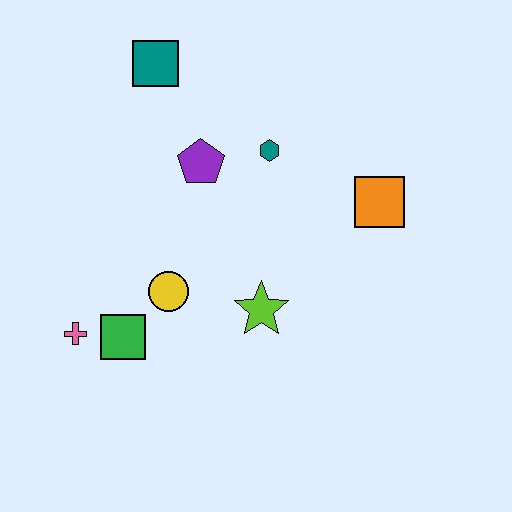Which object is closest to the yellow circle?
The green square is closest to the yellow circle.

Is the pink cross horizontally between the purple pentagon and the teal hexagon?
No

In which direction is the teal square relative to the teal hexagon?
The teal square is to the left of the teal hexagon.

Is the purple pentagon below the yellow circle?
No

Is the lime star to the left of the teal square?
No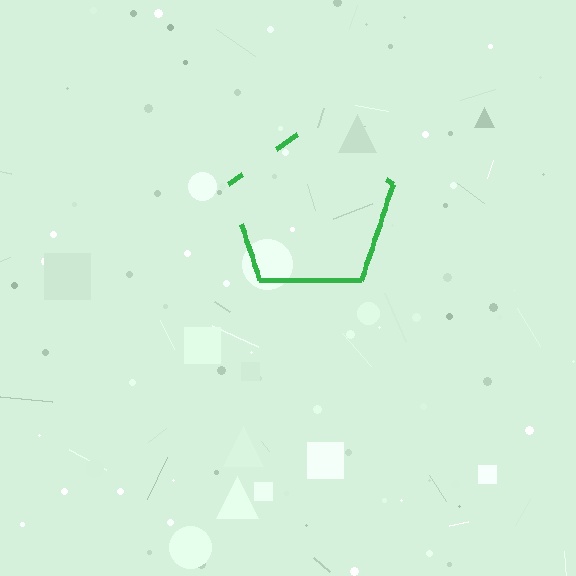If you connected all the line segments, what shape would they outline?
They would outline a pentagon.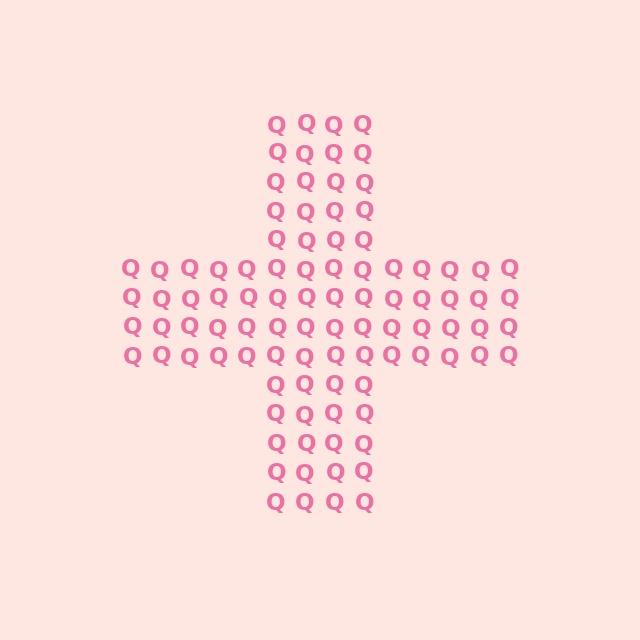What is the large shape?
The large shape is a cross.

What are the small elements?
The small elements are letter Q's.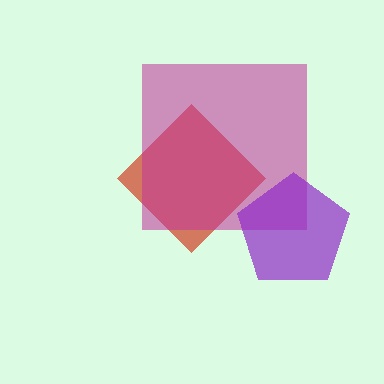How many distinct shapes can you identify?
There are 3 distinct shapes: a red diamond, a magenta square, a purple pentagon.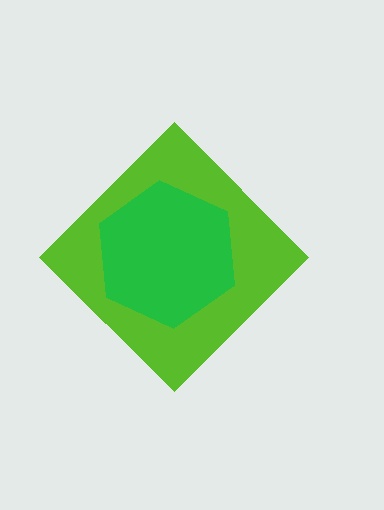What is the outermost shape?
The lime diamond.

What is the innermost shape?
The green hexagon.